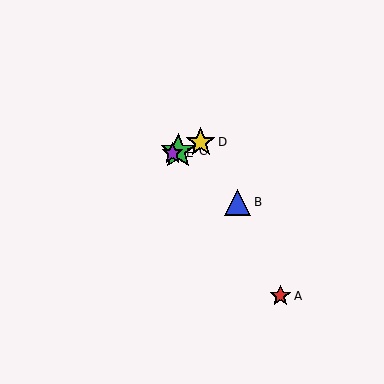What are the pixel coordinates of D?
Object D is at (201, 142).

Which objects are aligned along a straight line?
Objects C, D, E are aligned along a straight line.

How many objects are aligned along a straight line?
3 objects (C, D, E) are aligned along a straight line.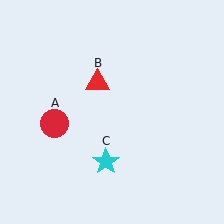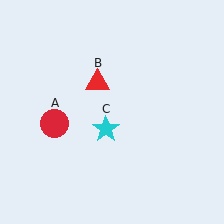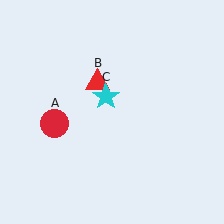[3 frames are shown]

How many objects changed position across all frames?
1 object changed position: cyan star (object C).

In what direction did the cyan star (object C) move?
The cyan star (object C) moved up.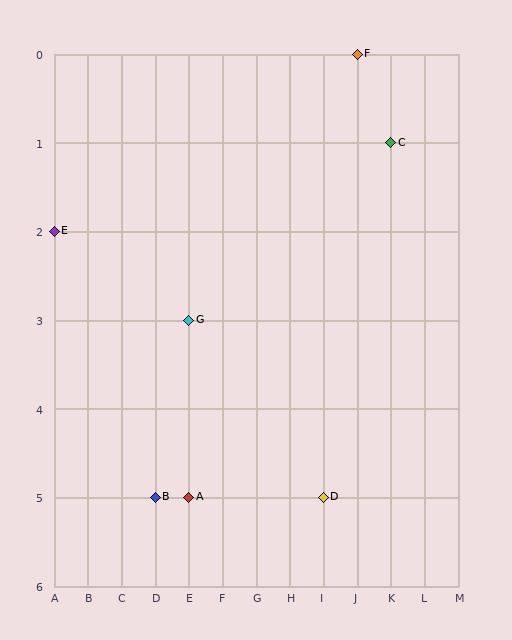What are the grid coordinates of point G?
Point G is at grid coordinates (E, 3).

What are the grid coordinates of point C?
Point C is at grid coordinates (K, 1).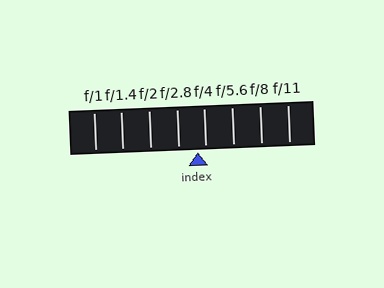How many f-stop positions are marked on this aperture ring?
There are 8 f-stop positions marked.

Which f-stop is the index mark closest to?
The index mark is closest to f/4.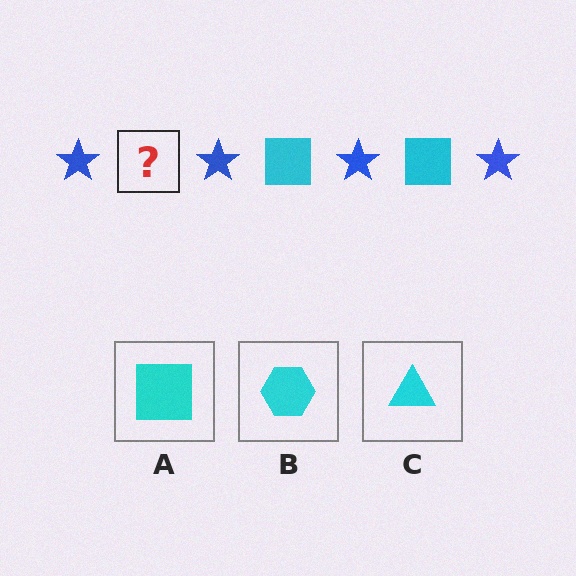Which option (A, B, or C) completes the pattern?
A.